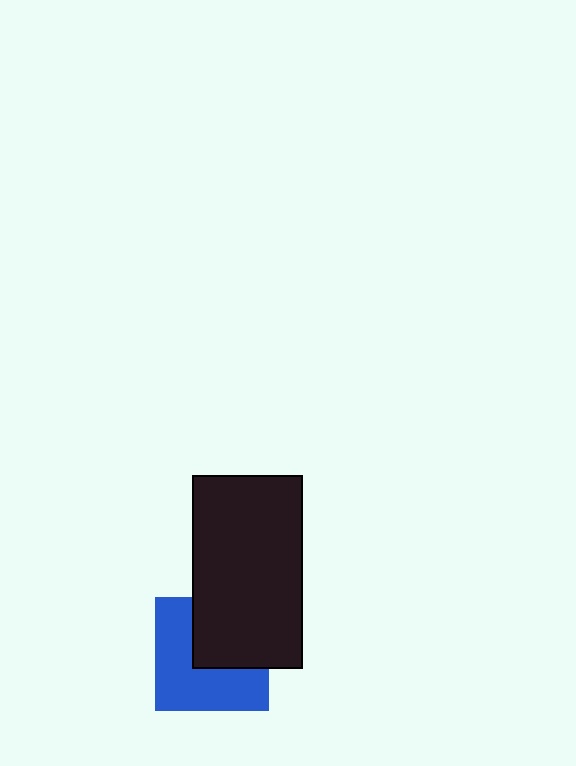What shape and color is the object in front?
The object in front is a black rectangle.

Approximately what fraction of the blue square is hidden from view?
Roughly 43% of the blue square is hidden behind the black rectangle.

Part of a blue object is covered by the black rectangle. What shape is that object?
It is a square.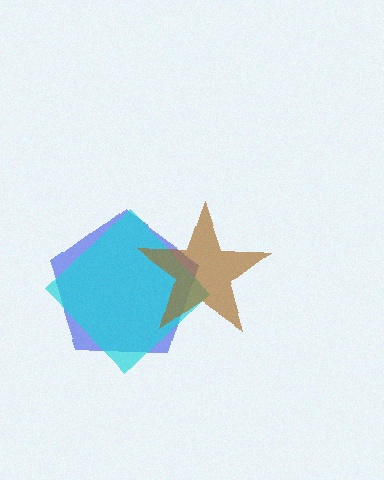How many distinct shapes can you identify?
There are 3 distinct shapes: a blue pentagon, a cyan diamond, a brown star.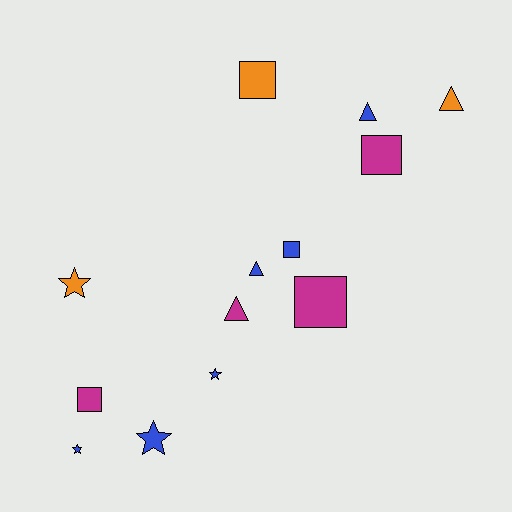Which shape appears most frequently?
Square, with 5 objects.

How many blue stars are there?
There are 3 blue stars.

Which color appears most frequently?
Blue, with 6 objects.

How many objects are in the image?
There are 13 objects.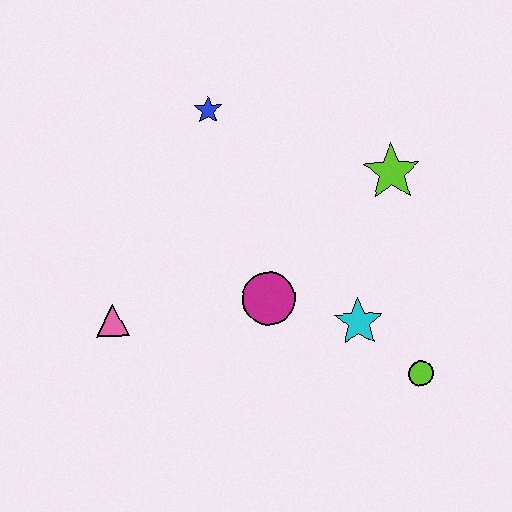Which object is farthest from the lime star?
The pink triangle is farthest from the lime star.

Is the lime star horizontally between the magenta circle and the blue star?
No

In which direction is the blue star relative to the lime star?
The blue star is to the left of the lime star.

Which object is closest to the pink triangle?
The magenta circle is closest to the pink triangle.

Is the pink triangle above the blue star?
No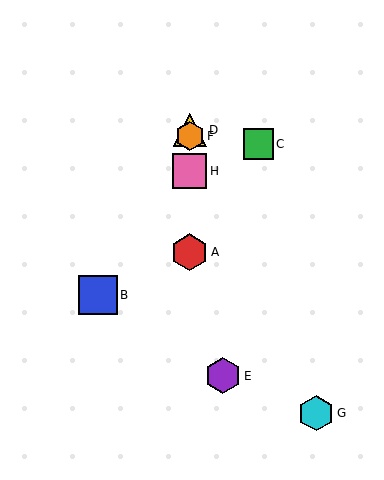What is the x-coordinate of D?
Object D is at x≈190.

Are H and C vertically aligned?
No, H is at x≈190 and C is at x≈258.